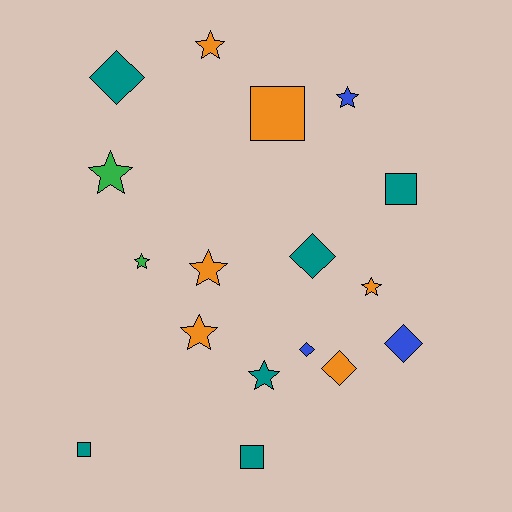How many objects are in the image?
There are 17 objects.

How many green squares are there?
There are no green squares.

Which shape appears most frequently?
Star, with 8 objects.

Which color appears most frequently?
Orange, with 6 objects.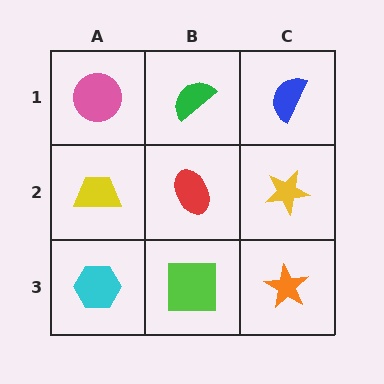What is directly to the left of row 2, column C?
A red ellipse.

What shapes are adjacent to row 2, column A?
A pink circle (row 1, column A), a cyan hexagon (row 3, column A), a red ellipse (row 2, column B).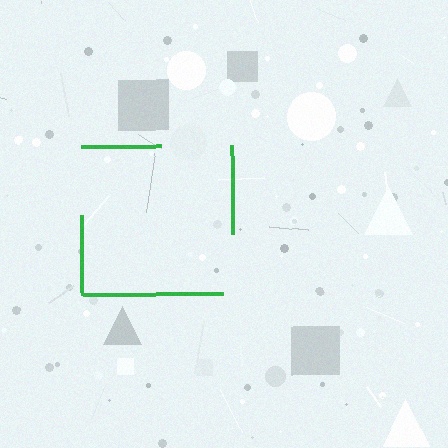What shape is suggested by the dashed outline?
The dashed outline suggests a square.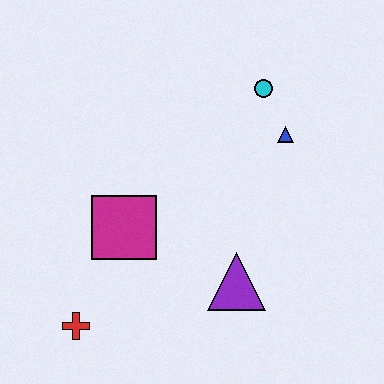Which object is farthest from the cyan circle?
The red cross is farthest from the cyan circle.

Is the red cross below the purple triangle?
Yes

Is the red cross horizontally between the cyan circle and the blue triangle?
No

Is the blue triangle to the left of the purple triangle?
No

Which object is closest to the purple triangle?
The magenta square is closest to the purple triangle.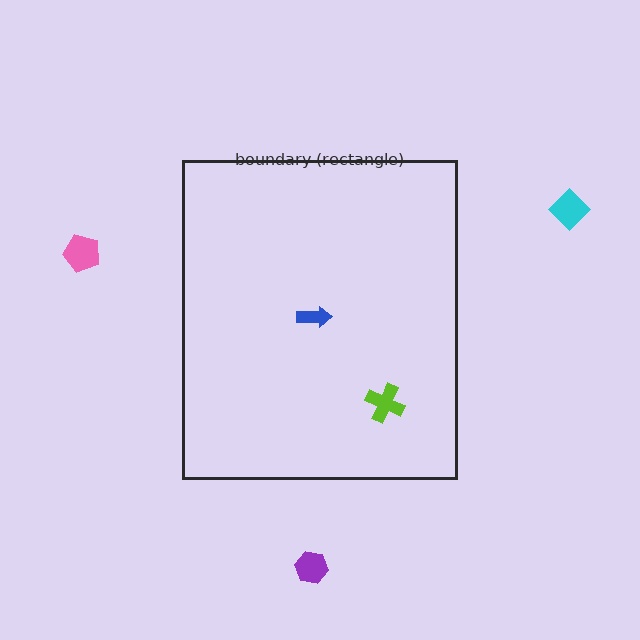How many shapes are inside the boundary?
2 inside, 3 outside.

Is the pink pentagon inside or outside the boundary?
Outside.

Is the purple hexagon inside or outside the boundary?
Outside.